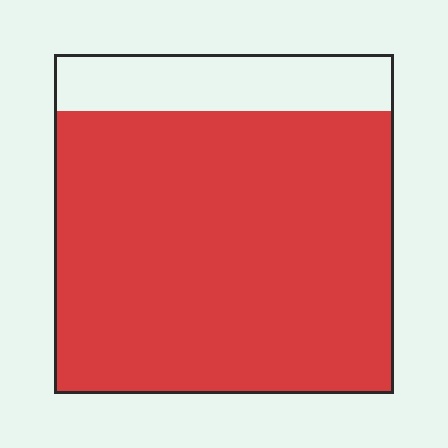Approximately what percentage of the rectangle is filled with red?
Approximately 85%.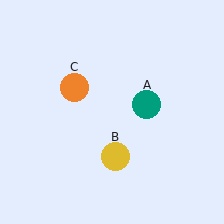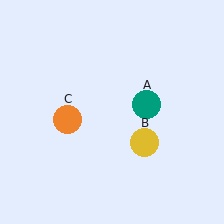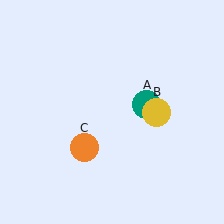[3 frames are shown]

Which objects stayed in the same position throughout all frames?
Teal circle (object A) remained stationary.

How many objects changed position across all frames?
2 objects changed position: yellow circle (object B), orange circle (object C).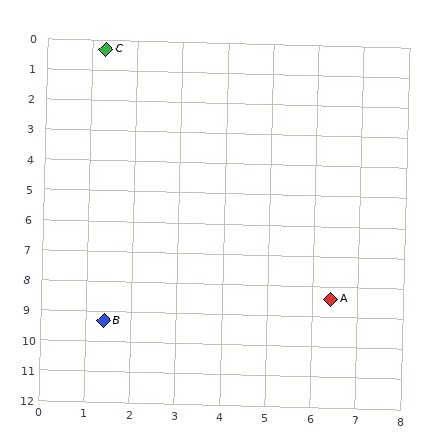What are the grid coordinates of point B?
Point B is at approximately (1.4, 9.3).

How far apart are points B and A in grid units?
Points B and A are about 5.1 grid units apart.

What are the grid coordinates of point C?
Point C is at approximately (1.3, 0.3).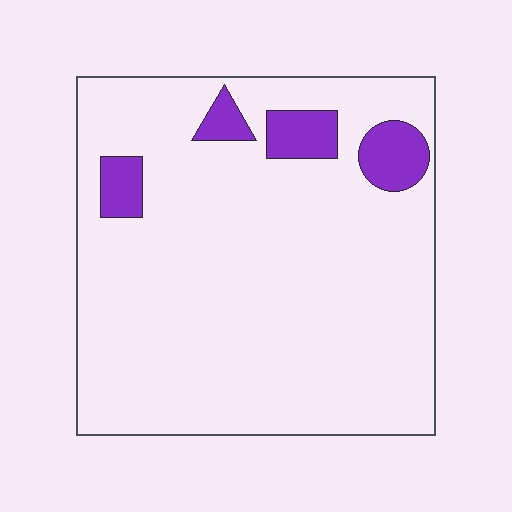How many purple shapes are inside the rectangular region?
4.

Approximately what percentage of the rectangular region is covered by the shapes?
Approximately 10%.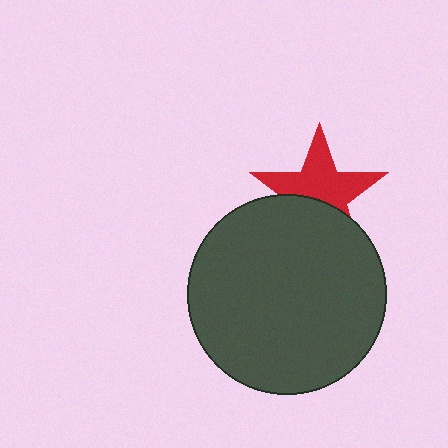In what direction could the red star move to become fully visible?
The red star could move up. That would shift it out from behind the dark gray circle entirely.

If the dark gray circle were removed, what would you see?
You would see the complete red star.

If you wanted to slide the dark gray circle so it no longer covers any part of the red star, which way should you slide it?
Slide it down — that is the most direct way to separate the two shapes.